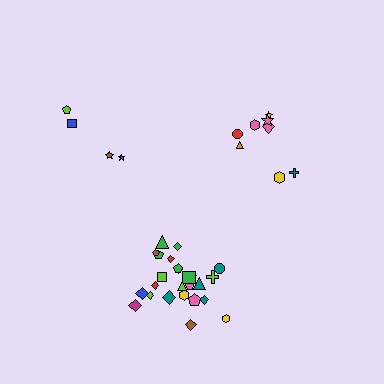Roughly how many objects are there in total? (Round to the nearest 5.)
Roughly 35 objects in total.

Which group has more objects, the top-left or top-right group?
The top-right group.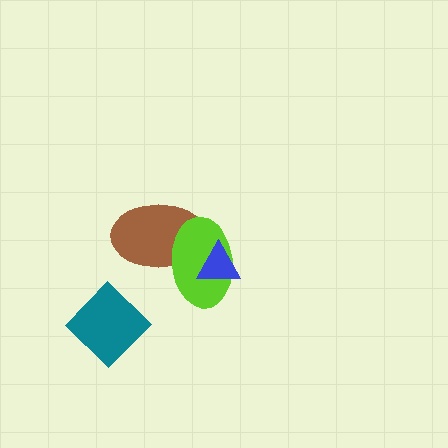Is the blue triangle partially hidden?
No, no other shape covers it.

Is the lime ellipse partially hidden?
Yes, it is partially covered by another shape.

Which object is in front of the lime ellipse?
The blue triangle is in front of the lime ellipse.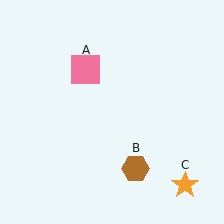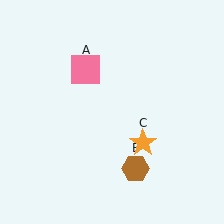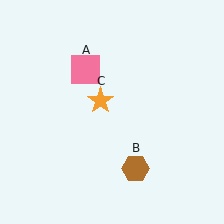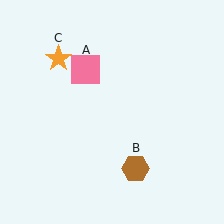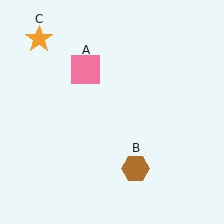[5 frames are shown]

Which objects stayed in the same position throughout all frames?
Pink square (object A) and brown hexagon (object B) remained stationary.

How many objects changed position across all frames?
1 object changed position: orange star (object C).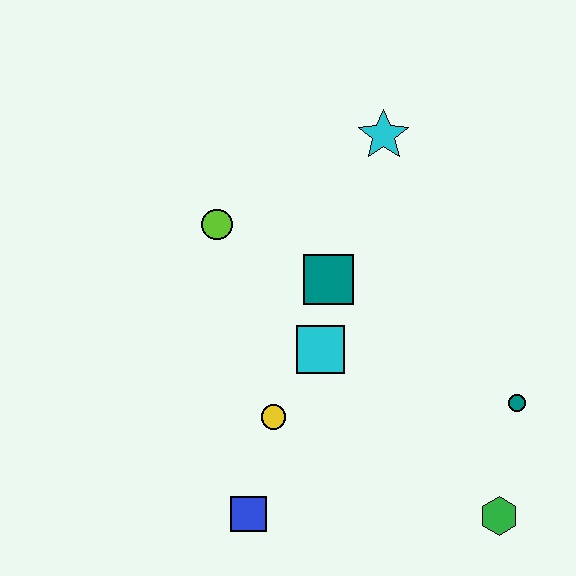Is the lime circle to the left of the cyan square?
Yes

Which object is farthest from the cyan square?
The green hexagon is farthest from the cyan square.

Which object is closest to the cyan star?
The teal square is closest to the cyan star.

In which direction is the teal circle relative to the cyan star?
The teal circle is below the cyan star.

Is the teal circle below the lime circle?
Yes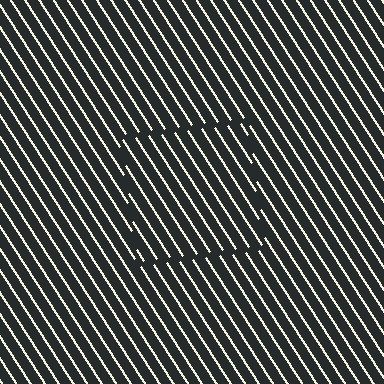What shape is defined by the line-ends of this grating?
An illusory square. The interior of the shape contains the same grating, shifted by half a period — the contour is defined by the phase discontinuity where line-ends from the inner and outer gratings abut.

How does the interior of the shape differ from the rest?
The interior of the shape contains the same grating, shifted by half a period — the contour is defined by the phase discontinuity where line-ends from the inner and outer gratings abut.